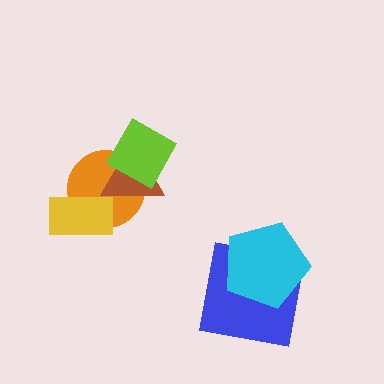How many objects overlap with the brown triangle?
2 objects overlap with the brown triangle.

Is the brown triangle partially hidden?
Yes, it is partially covered by another shape.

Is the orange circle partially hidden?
Yes, it is partially covered by another shape.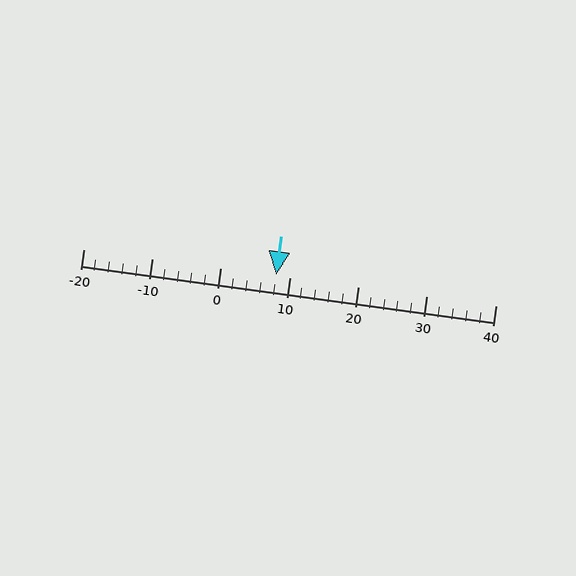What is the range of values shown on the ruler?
The ruler shows values from -20 to 40.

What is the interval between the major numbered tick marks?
The major tick marks are spaced 10 units apart.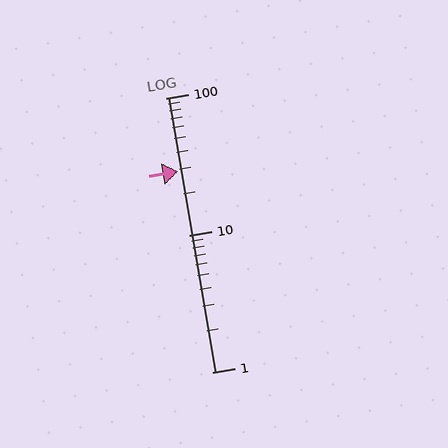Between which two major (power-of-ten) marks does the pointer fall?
The pointer is between 10 and 100.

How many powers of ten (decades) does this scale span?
The scale spans 2 decades, from 1 to 100.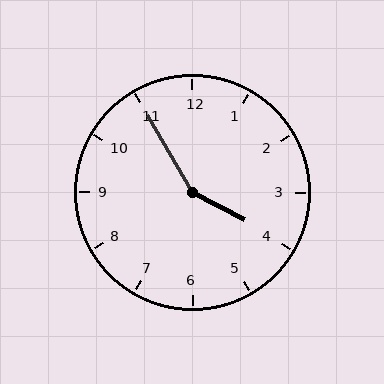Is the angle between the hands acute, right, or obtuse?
It is obtuse.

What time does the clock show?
3:55.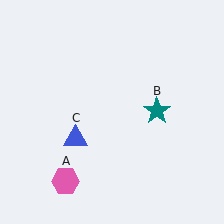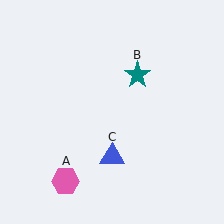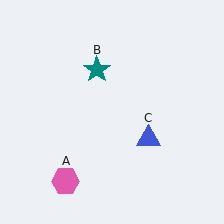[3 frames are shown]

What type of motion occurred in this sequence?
The teal star (object B), blue triangle (object C) rotated counterclockwise around the center of the scene.